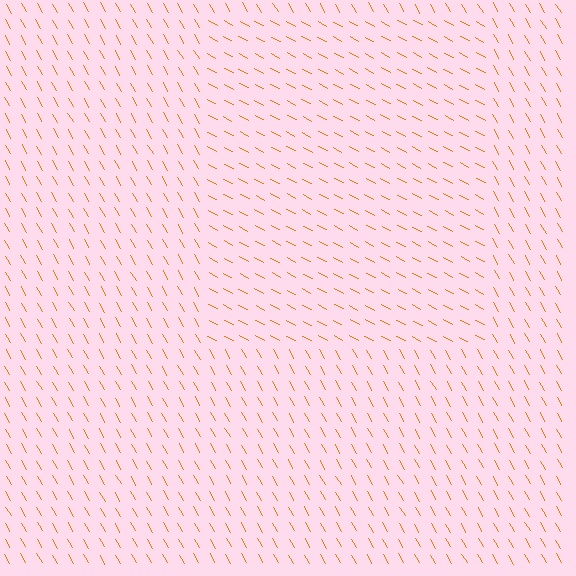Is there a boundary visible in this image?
Yes, there is a texture boundary formed by a change in line orientation.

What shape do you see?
I see a rectangle.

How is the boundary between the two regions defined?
The boundary is defined purely by a change in line orientation (approximately 33 degrees difference). All lines are the same color and thickness.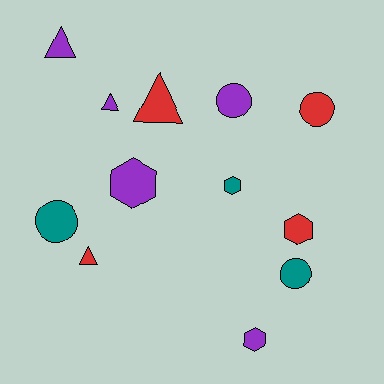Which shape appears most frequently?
Triangle, with 4 objects.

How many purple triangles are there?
There are 2 purple triangles.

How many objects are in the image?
There are 12 objects.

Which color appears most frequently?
Purple, with 5 objects.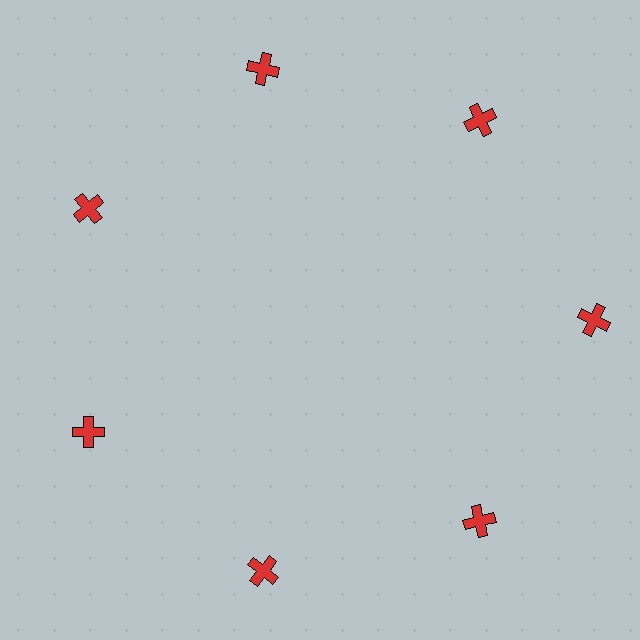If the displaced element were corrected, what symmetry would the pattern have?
It would have 7-fold rotational symmetry — the pattern would map onto itself every 51 degrees.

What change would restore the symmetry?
The symmetry would be restored by moving it inward, back onto the ring so that all 7 crosses sit at equal angles and equal distance from the center.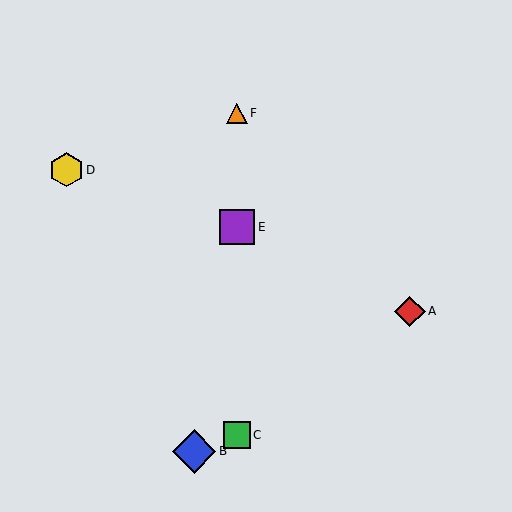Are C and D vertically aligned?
No, C is at x≈237 and D is at x≈67.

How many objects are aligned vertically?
3 objects (C, E, F) are aligned vertically.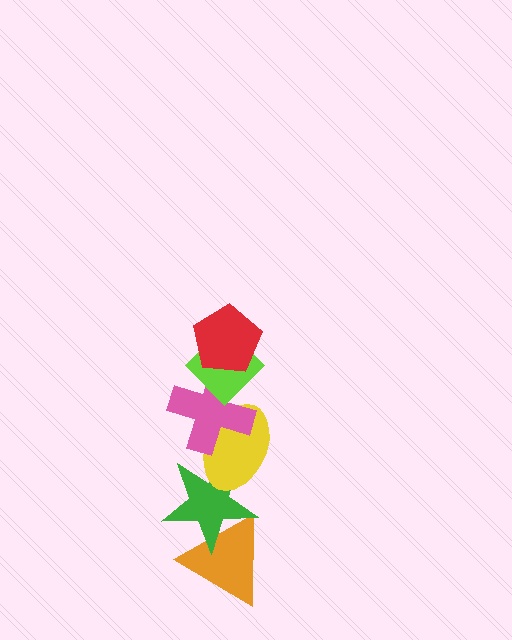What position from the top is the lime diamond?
The lime diamond is 2nd from the top.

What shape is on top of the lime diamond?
The red pentagon is on top of the lime diamond.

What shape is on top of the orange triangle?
The green star is on top of the orange triangle.